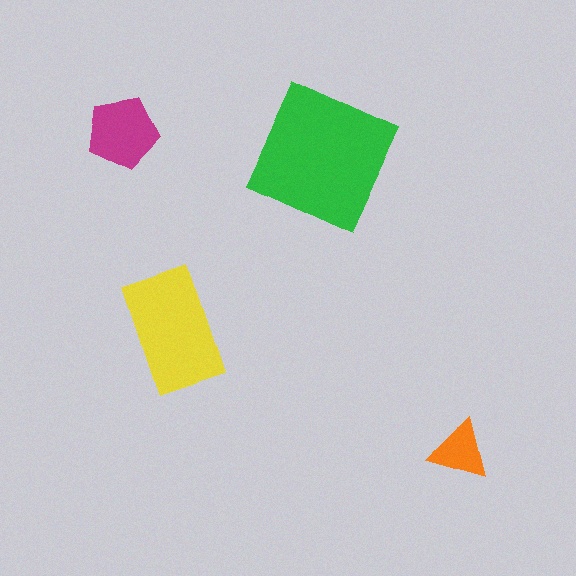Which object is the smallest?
The orange triangle.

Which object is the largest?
The green square.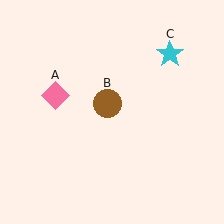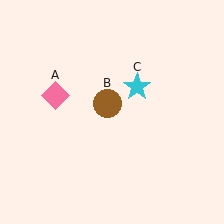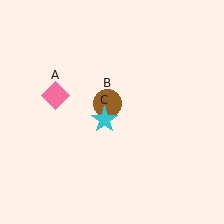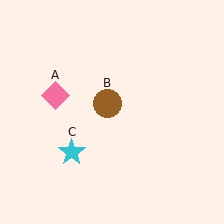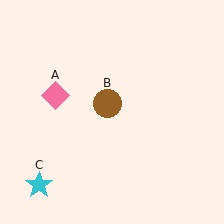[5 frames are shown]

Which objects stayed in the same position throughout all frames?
Pink diamond (object A) and brown circle (object B) remained stationary.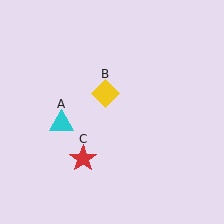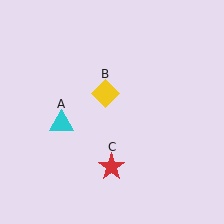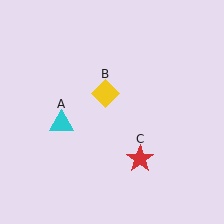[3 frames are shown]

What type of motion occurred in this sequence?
The red star (object C) rotated counterclockwise around the center of the scene.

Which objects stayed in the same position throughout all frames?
Cyan triangle (object A) and yellow diamond (object B) remained stationary.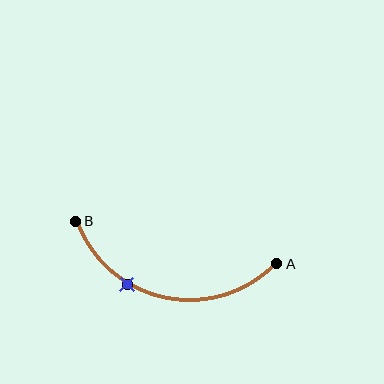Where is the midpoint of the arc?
The arc midpoint is the point on the curve farthest from the straight line joining A and B. It sits below that line.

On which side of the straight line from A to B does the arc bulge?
The arc bulges below the straight line connecting A and B.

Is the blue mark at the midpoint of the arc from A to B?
No. The blue mark lies on the arc but is closer to endpoint B. The arc midpoint would be at the point on the curve equidistant along the arc from both A and B.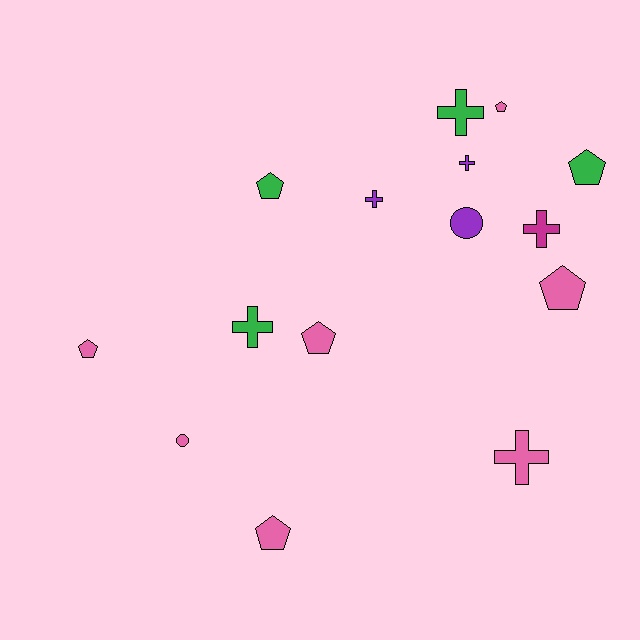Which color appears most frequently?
Pink, with 7 objects.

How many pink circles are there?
There is 1 pink circle.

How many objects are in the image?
There are 15 objects.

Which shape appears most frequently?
Pentagon, with 7 objects.